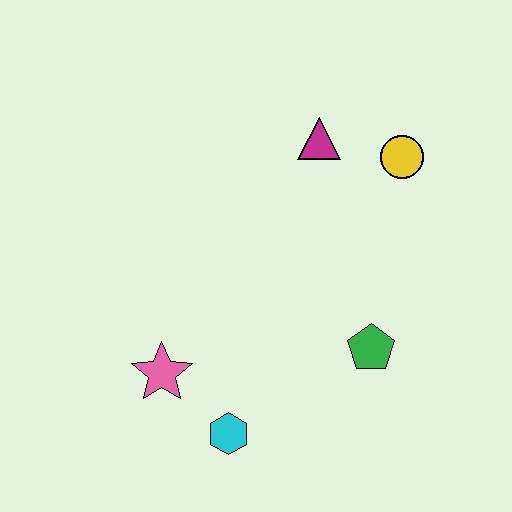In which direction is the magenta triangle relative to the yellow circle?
The magenta triangle is to the left of the yellow circle.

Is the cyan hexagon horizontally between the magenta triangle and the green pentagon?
No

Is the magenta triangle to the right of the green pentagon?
No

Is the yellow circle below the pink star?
No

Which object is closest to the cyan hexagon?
The pink star is closest to the cyan hexagon.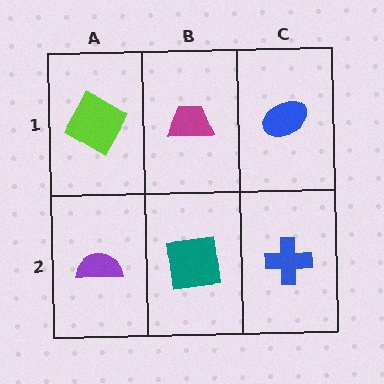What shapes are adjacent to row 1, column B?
A teal square (row 2, column B), a lime square (row 1, column A), a blue ellipse (row 1, column C).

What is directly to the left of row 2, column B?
A purple semicircle.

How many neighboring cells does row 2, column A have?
2.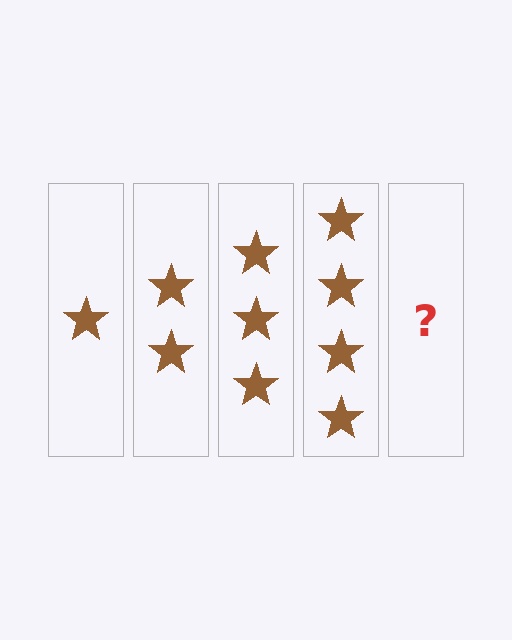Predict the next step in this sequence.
The next step is 5 stars.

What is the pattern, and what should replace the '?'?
The pattern is that each step adds one more star. The '?' should be 5 stars.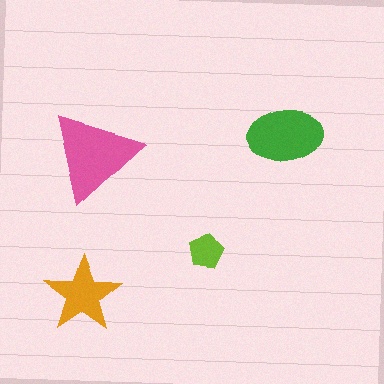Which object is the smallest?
The lime pentagon.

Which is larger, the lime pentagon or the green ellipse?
The green ellipse.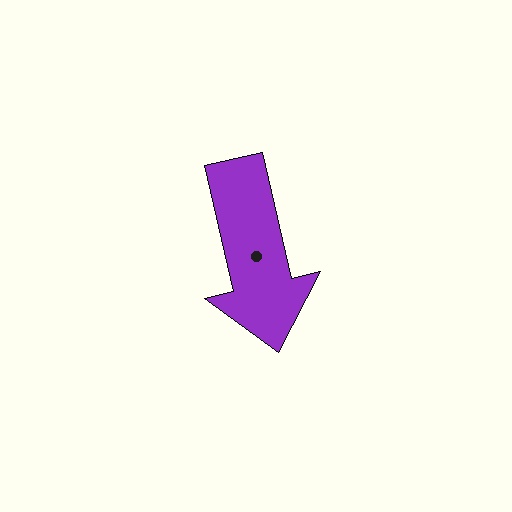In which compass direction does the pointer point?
South.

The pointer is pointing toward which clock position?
Roughly 6 o'clock.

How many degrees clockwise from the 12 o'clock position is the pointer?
Approximately 167 degrees.